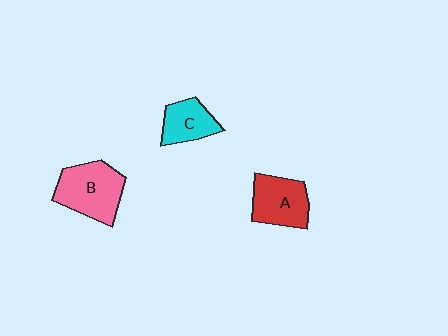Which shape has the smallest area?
Shape C (cyan).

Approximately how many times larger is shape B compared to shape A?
Approximately 1.2 times.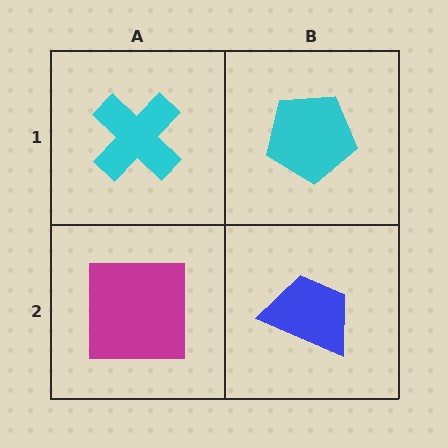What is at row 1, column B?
A cyan pentagon.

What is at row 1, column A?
A cyan cross.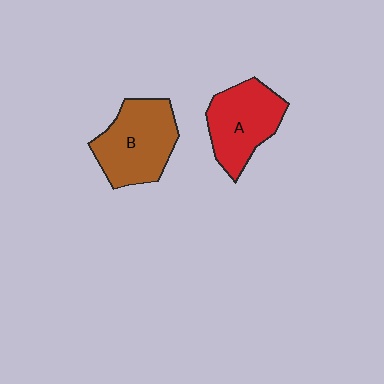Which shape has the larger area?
Shape B (brown).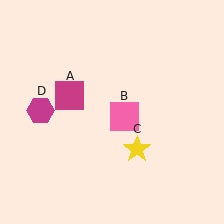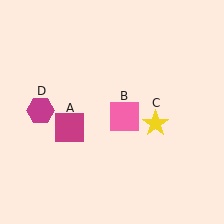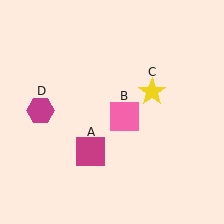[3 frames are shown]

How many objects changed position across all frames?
2 objects changed position: magenta square (object A), yellow star (object C).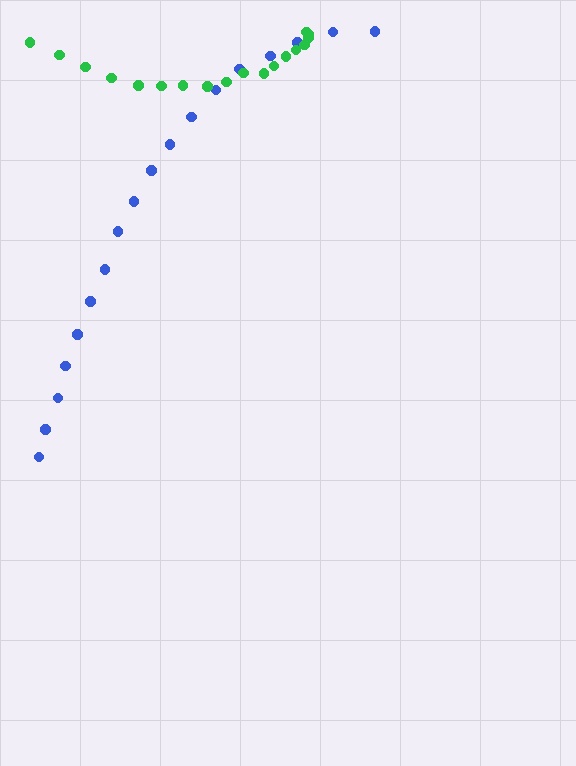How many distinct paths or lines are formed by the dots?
There are 2 distinct paths.